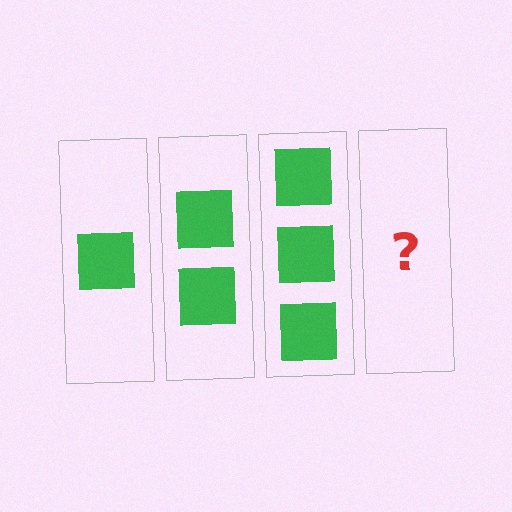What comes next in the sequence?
The next element should be 4 squares.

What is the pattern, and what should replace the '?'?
The pattern is that each step adds one more square. The '?' should be 4 squares.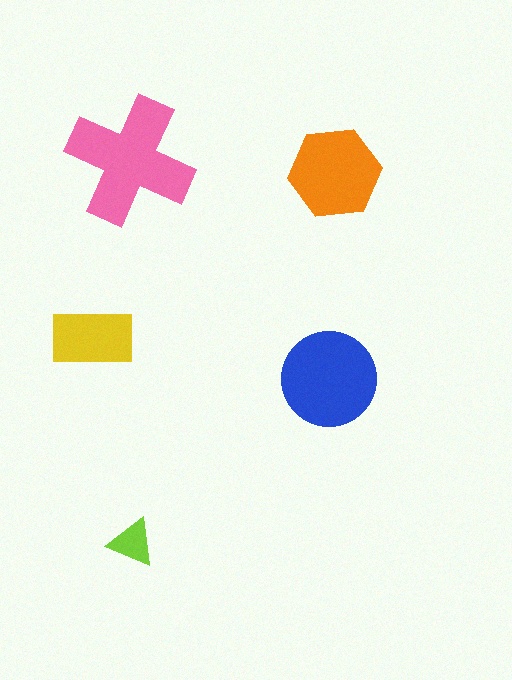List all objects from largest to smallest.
The pink cross, the blue circle, the orange hexagon, the yellow rectangle, the lime triangle.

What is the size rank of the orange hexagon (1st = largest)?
3rd.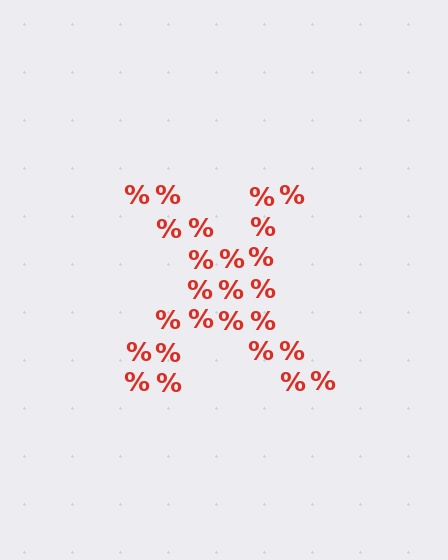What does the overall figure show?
The overall figure shows the letter X.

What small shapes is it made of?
It is made of small percent signs.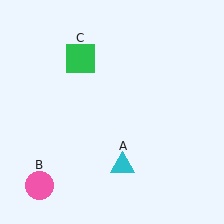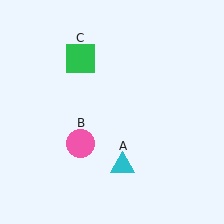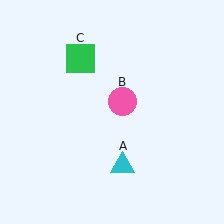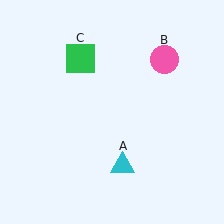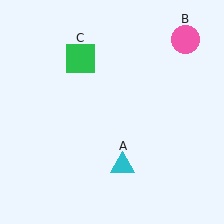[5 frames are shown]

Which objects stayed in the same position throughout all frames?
Cyan triangle (object A) and green square (object C) remained stationary.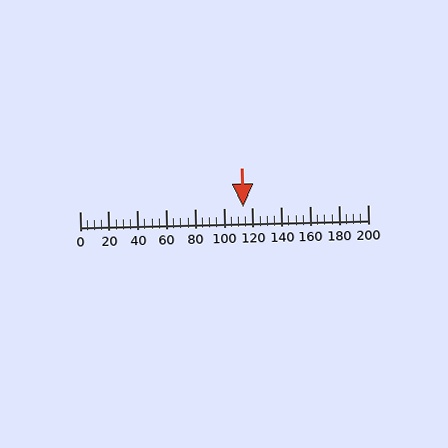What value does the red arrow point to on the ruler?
The red arrow points to approximately 113.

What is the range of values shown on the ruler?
The ruler shows values from 0 to 200.